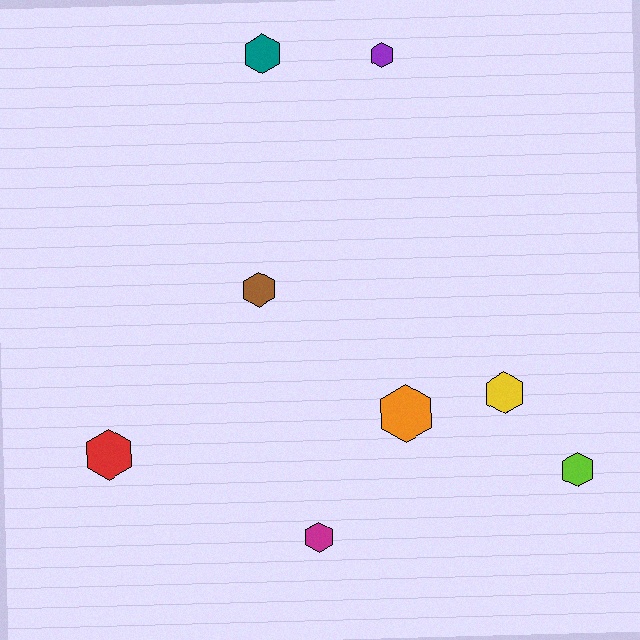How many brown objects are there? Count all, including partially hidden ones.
There is 1 brown object.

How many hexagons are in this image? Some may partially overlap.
There are 8 hexagons.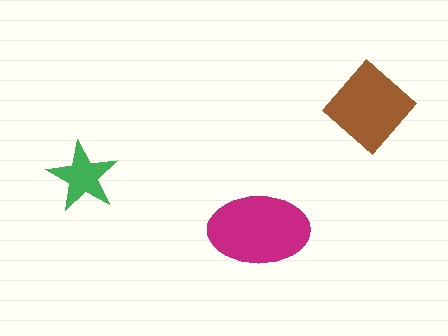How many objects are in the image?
There are 3 objects in the image.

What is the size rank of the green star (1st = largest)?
3rd.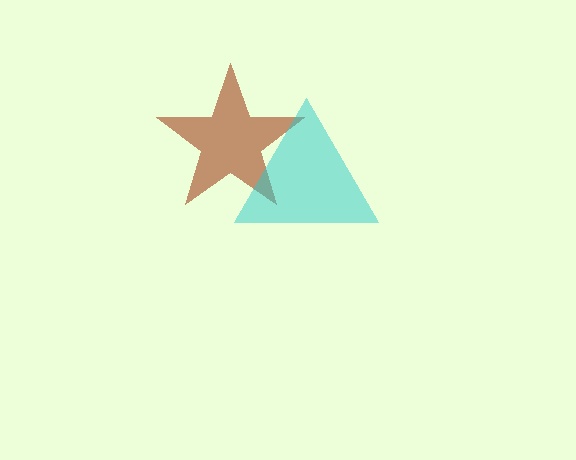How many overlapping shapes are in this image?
There are 2 overlapping shapes in the image.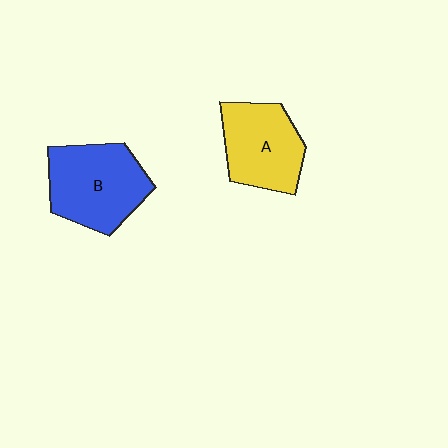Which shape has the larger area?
Shape B (blue).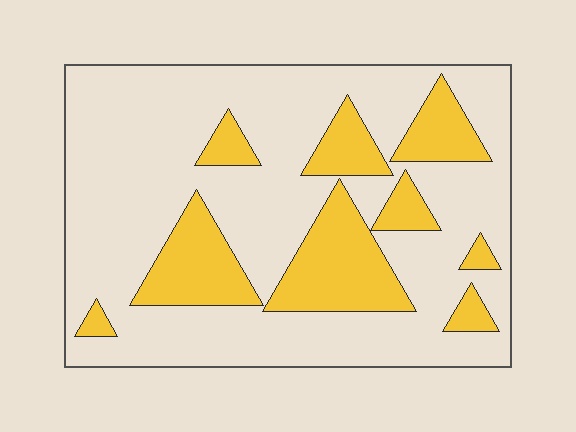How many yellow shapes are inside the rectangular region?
9.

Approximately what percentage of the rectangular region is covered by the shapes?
Approximately 25%.